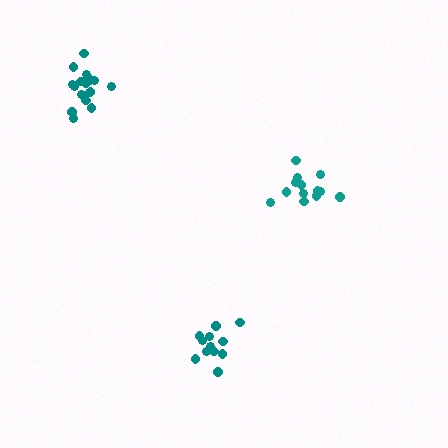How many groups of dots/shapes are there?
There are 3 groups.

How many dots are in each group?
Group 1: 17 dots, Group 2: 13 dots, Group 3: 12 dots (42 total).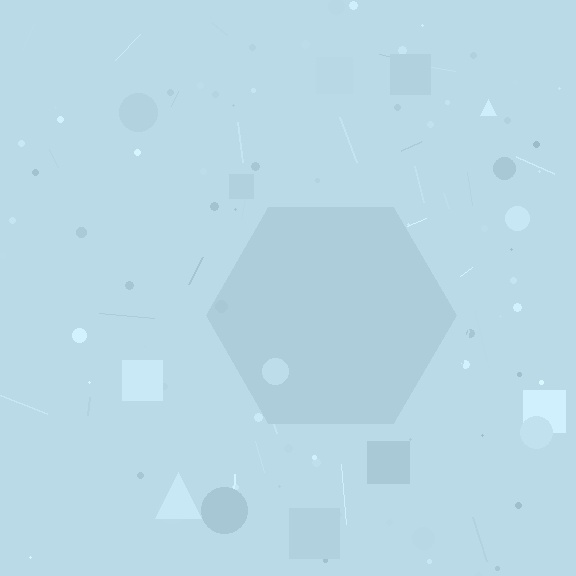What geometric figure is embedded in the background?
A hexagon is embedded in the background.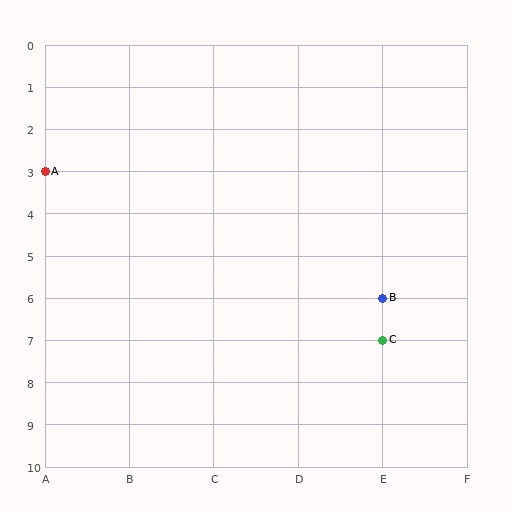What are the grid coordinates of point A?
Point A is at grid coordinates (A, 3).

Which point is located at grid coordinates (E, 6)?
Point B is at (E, 6).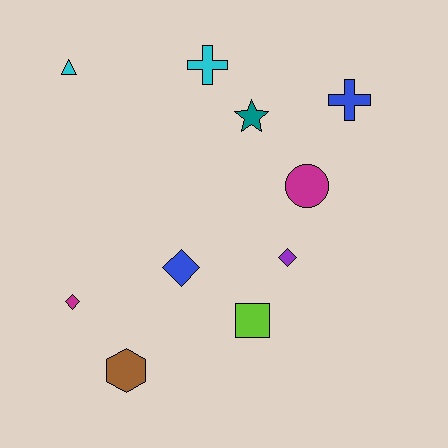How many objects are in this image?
There are 10 objects.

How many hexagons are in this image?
There is 1 hexagon.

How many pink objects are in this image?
There are no pink objects.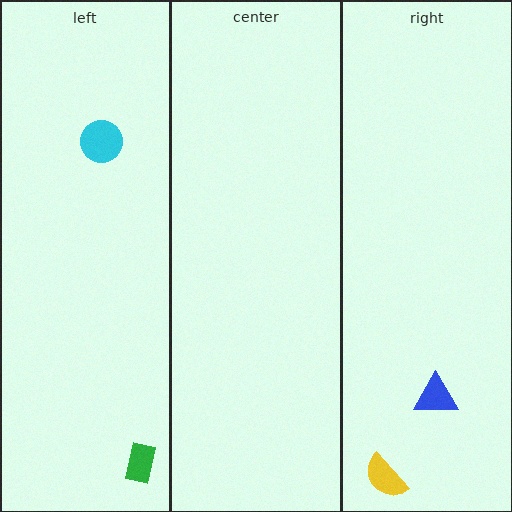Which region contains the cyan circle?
The left region.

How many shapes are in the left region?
2.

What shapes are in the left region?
The green rectangle, the cyan circle.